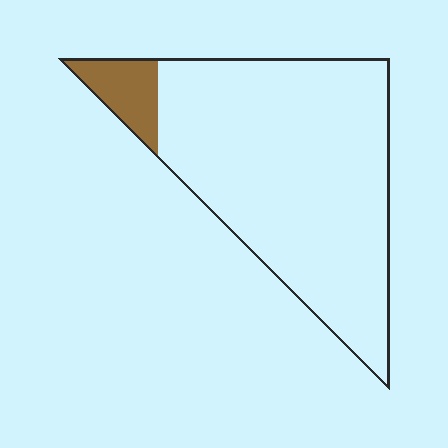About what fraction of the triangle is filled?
About one tenth (1/10).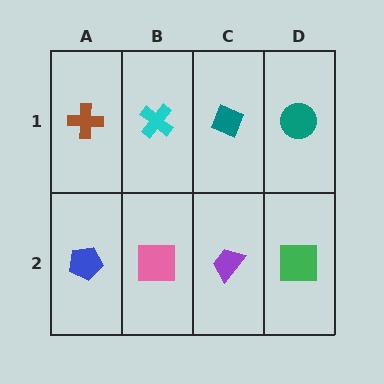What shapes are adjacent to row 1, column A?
A blue pentagon (row 2, column A), a cyan cross (row 1, column B).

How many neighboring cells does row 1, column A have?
2.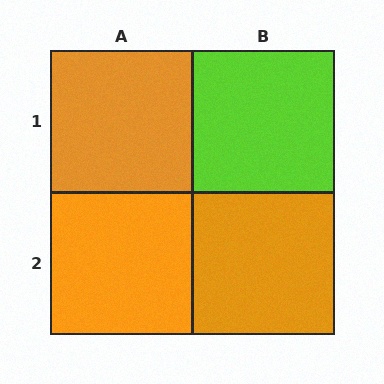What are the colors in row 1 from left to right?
Orange, lime.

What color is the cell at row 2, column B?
Orange.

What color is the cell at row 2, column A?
Orange.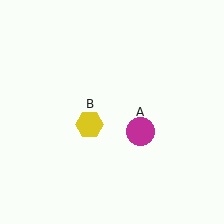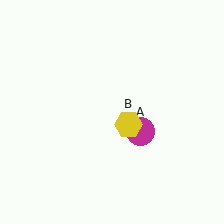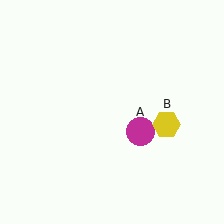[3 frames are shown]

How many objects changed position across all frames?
1 object changed position: yellow hexagon (object B).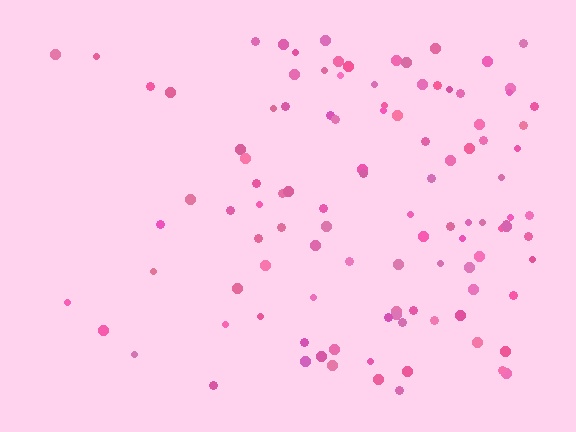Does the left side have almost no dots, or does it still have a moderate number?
Still a moderate number, just noticeably fewer than the right.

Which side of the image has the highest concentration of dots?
The right.